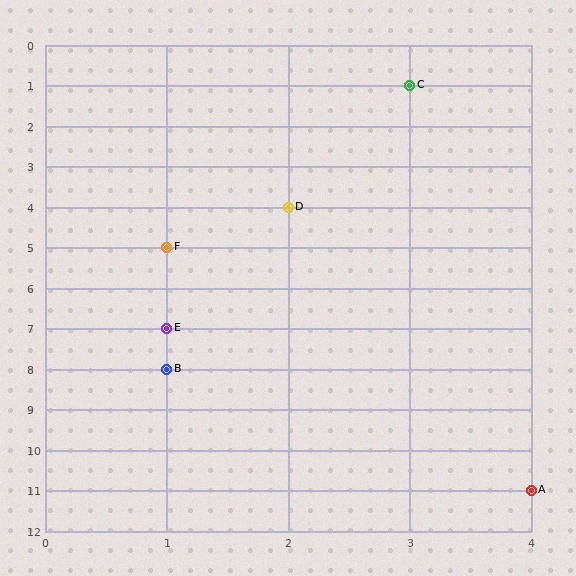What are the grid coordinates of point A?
Point A is at grid coordinates (4, 11).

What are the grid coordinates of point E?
Point E is at grid coordinates (1, 7).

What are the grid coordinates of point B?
Point B is at grid coordinates (1, 8).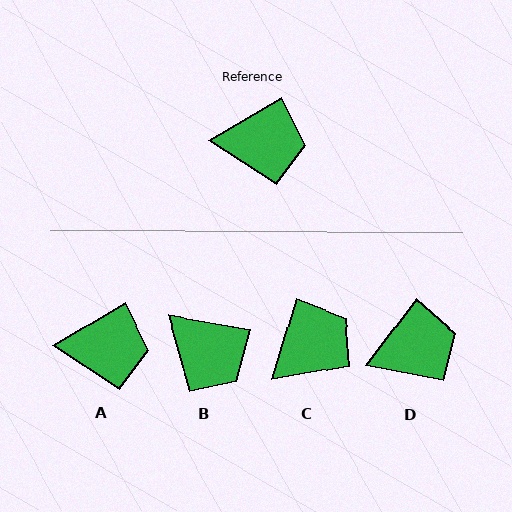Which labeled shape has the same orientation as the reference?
A.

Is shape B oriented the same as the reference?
No, it is off by about 41 degrees.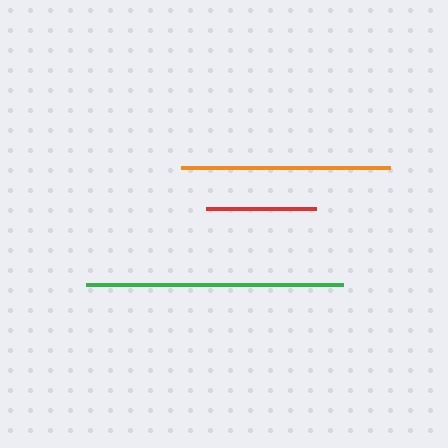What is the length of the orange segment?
The orange segment is approximately 209 pixels long.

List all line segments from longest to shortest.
From longest to shortest: green, orange, red.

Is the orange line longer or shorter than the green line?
The green line is longer than the orange line.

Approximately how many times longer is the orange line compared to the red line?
The orange line is approximately 1.9 times the length of the red line.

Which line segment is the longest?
The green line is the longest at approximately 257 pixels.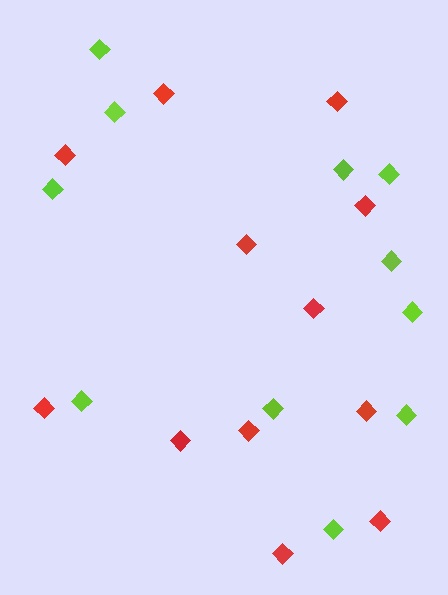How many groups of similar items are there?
There are 2 groups: one group of lime diamonds (11) and one group of red diamonds (12).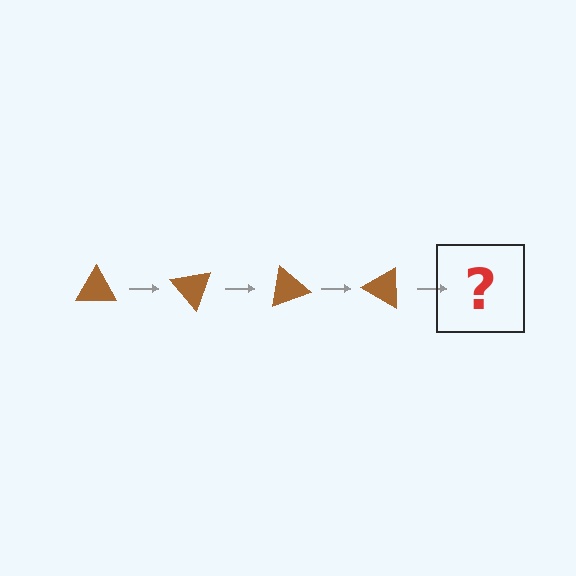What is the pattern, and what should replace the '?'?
The pattern is that the triangle rotates 50 degrees each step. The '?' should be a brown triangle rotated 200 degrees.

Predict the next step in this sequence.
The next step is a brown triangle rotated 200 degrees.